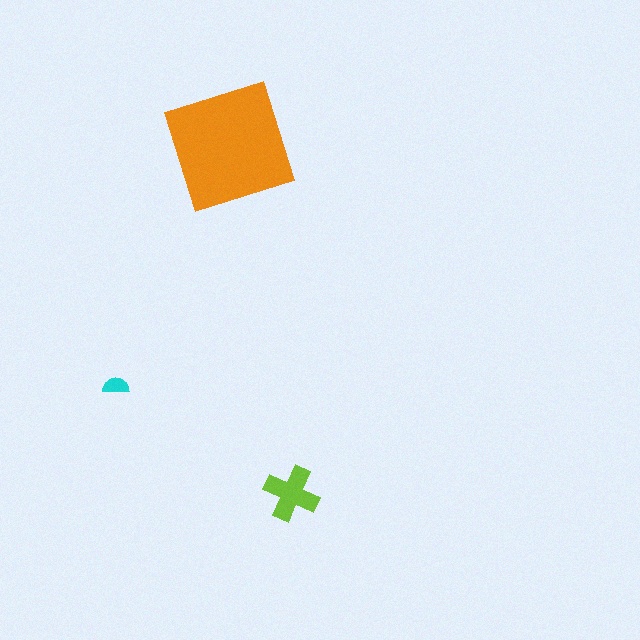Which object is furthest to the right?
The lime cross is rightmost.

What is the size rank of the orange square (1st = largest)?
1st.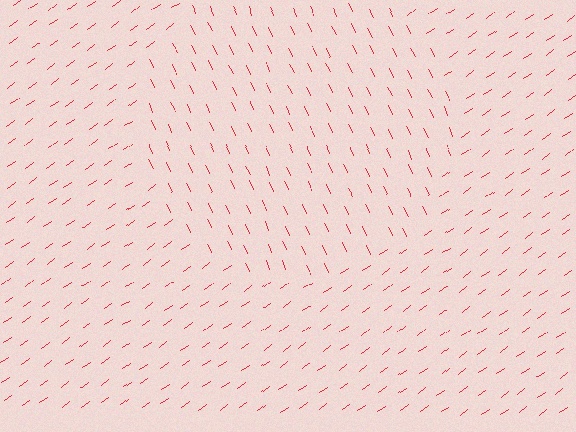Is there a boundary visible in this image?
Yes, there is a texture boundary formed by a change in line orientation.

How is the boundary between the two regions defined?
The boundary is defined purely by a change in line orientation (approximately 80 degrees difference). All lines are the same color and thickness.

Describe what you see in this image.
The image is filled with small red line segments. A circle region in the image has lines oriented differently from the surrounding lines, creating a visible texture boundary.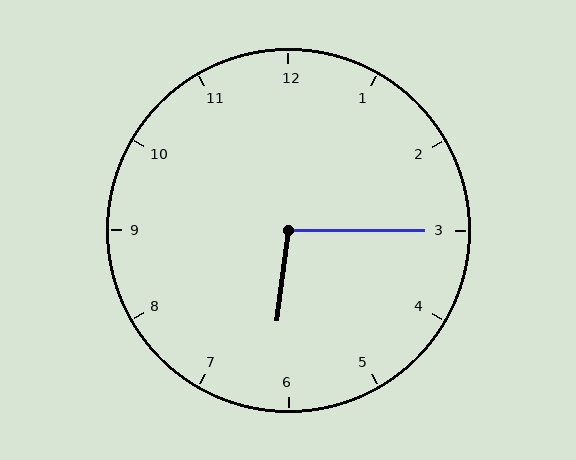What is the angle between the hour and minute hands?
Approximately 98 degrees.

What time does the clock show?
6:15.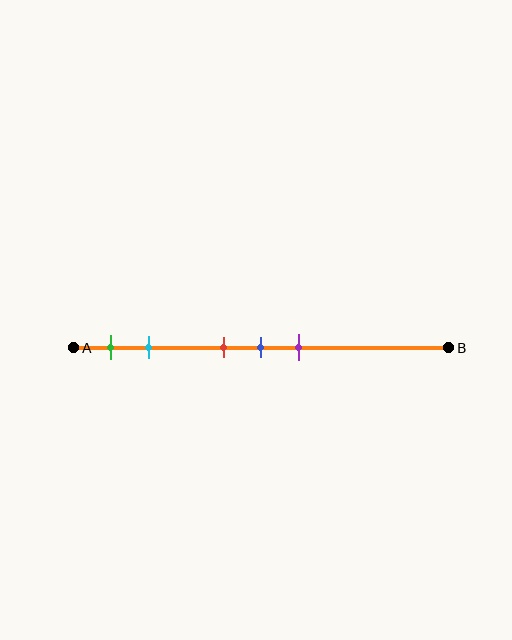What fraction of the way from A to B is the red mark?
The red mark is approximately 40% (0.4) of the way from A to B.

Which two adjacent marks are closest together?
The red and blue marks are the closest adjacent pair.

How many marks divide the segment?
There are 5 marks dividing the segment.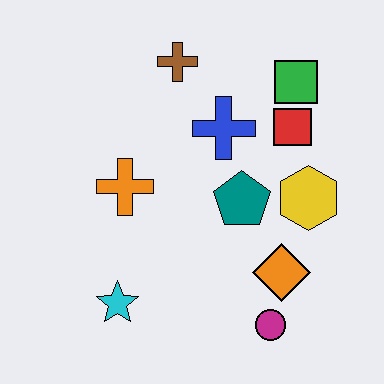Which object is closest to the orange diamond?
The magenta circle is closest to the orange diamond.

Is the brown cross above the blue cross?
Yes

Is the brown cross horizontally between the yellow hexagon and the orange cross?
Yes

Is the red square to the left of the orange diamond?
No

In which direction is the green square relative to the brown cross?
The green square is to the right of the brown cross.